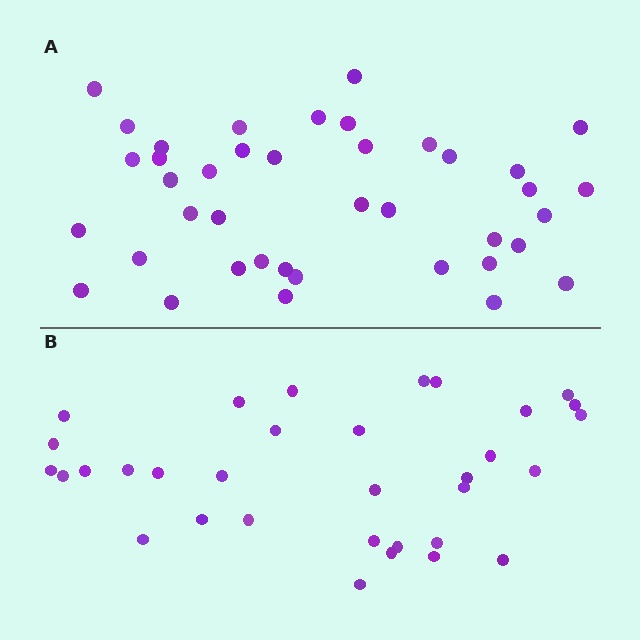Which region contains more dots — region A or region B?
Region A (the top region) has more dots.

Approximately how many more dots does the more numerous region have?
Region A has roughly 8 or so more dots than region B.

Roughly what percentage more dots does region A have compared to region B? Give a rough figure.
About 20% more.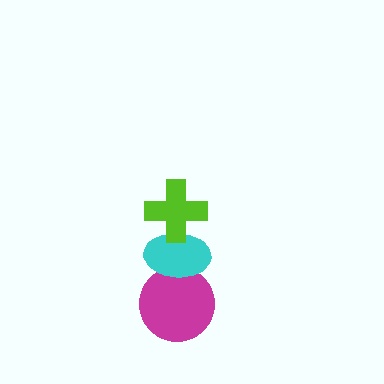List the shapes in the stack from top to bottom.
From top to bottom: the lime cross, the cyan ellipse, the magenta circle.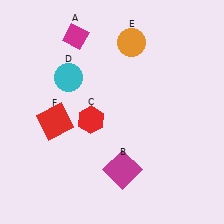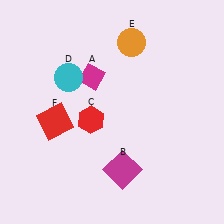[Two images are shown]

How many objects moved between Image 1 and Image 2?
1 object moved between the two images.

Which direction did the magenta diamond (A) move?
The magenta diamond (A) moved down.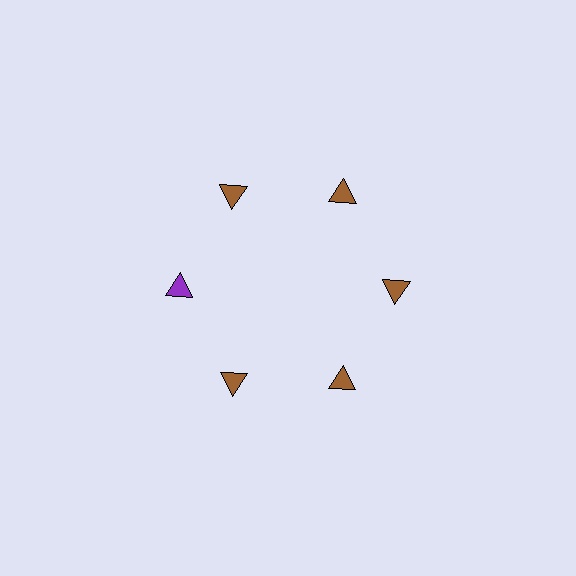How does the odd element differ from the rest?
It has a different color: purple instead of brown.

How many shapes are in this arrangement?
There are 6 shapes arranged in a ring pattern.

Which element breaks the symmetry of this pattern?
The purple triangle at roughly the 9 o'clock position breaks the symmetry. All other shapes are brown triangles.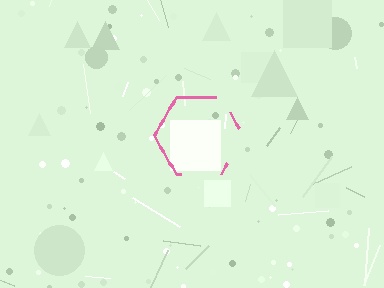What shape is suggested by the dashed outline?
The dashed outline suggests a hexagon.